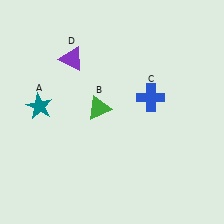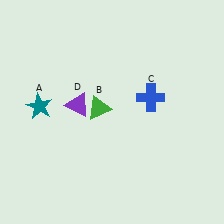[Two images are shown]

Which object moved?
The purple triangle (D) moved down.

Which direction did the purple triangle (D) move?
The purple triangle (D) moved down.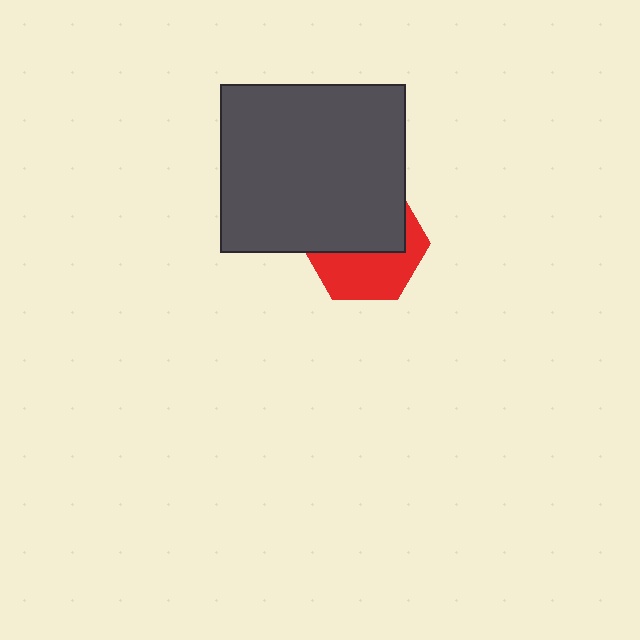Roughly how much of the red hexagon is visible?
About half of it is visible (roughly 45%).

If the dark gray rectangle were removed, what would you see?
You would see the complete red hexagon.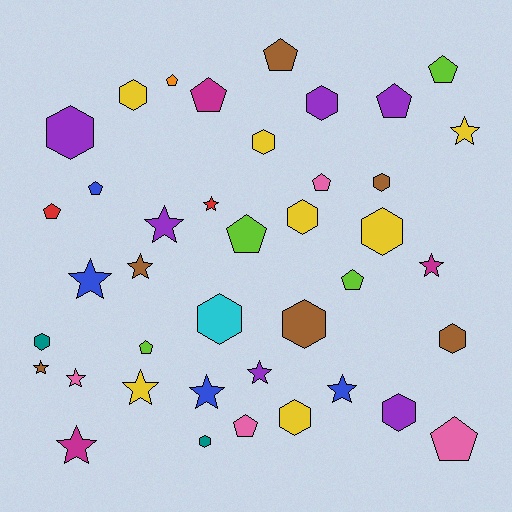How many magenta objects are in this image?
There are 3 magenta objects.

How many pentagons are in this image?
There are 13 pentagons.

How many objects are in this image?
There are 40 objects.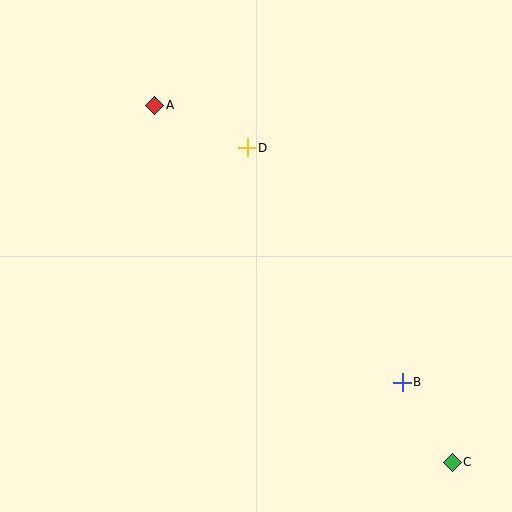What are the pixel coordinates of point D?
Point D is at (247, 148).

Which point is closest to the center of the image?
Point D at (247, 148) is closest to the center.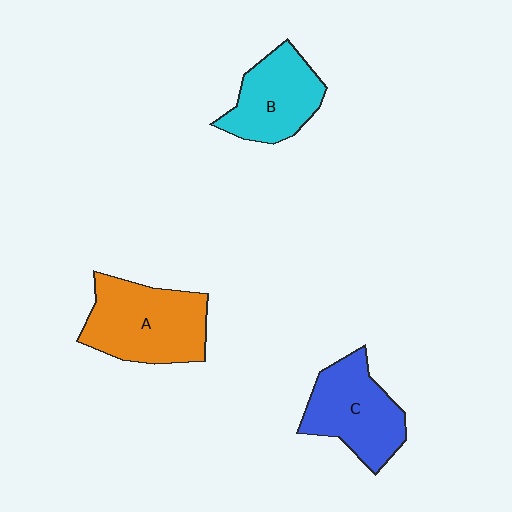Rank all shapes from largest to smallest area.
From largest to smallest: A (orange), C (blue), B (cyan).